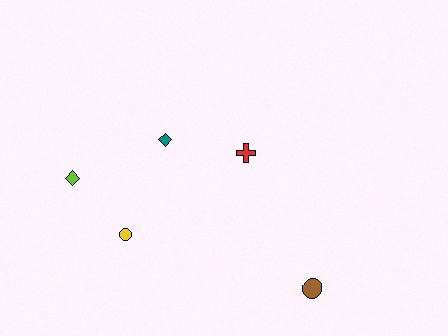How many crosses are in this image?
There is 1 cross.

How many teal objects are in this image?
There is 1 teal object.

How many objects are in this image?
There are 5 objects.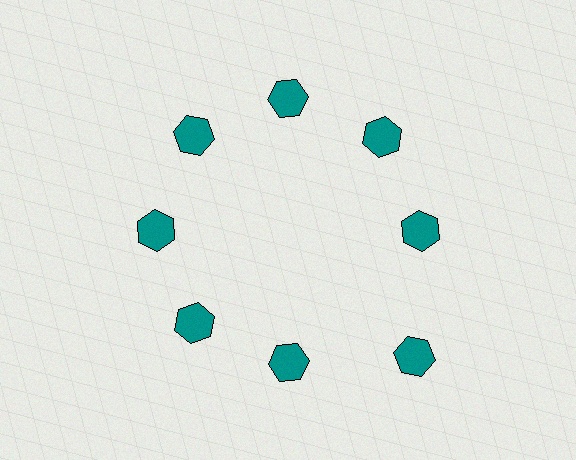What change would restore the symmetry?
The symmetry would be restored by moving it inward, back onto the ring so that all 8 hexagons sit at equal angles and equal distance from the center.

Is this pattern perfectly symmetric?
No. The 8 teal hexagons are arranged in a ring, but one element near the 4 o'clock position is pushed outward from the center, breaking the 8-fold rotational symmetry.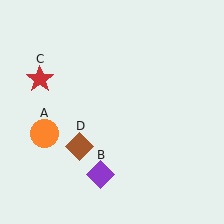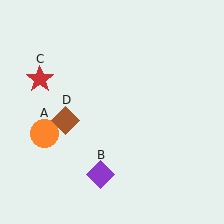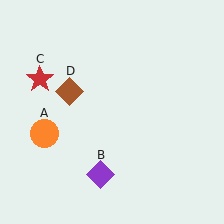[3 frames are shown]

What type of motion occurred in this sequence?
The brown diamond (object D) rotated clockwise around the center of the scene.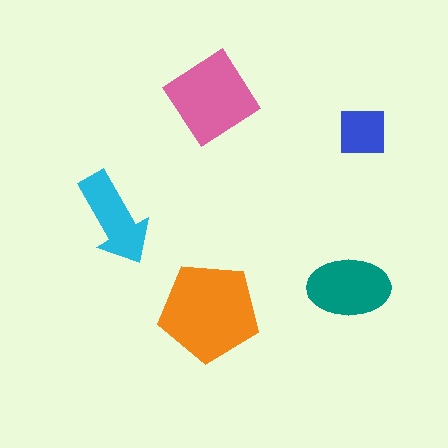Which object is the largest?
The orange pentagon.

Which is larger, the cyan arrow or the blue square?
The cyan arrow.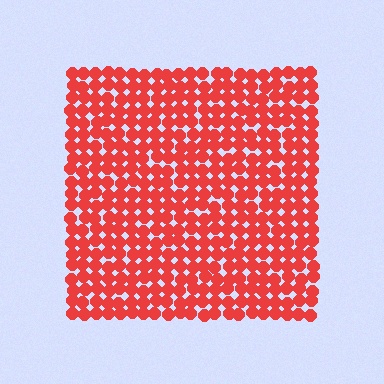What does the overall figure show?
The overall figure shows a square.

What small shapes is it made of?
It is made of small circles.